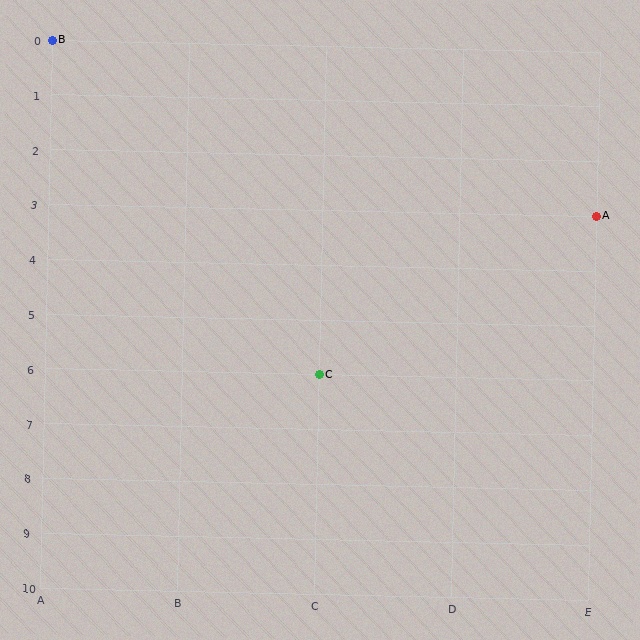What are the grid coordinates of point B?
Point B is at grid coordinates (A, 0).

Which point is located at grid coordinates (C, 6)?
Point C is at (C, 6).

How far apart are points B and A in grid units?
Points B and A are 4 columns and 3 rows apart (about 5.0 grid units diagonally).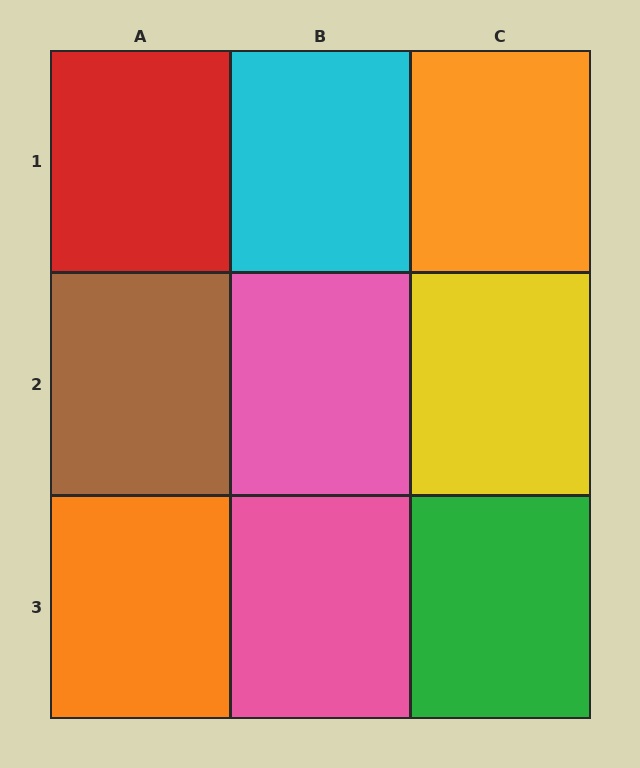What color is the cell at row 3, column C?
Green.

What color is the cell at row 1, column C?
Orange.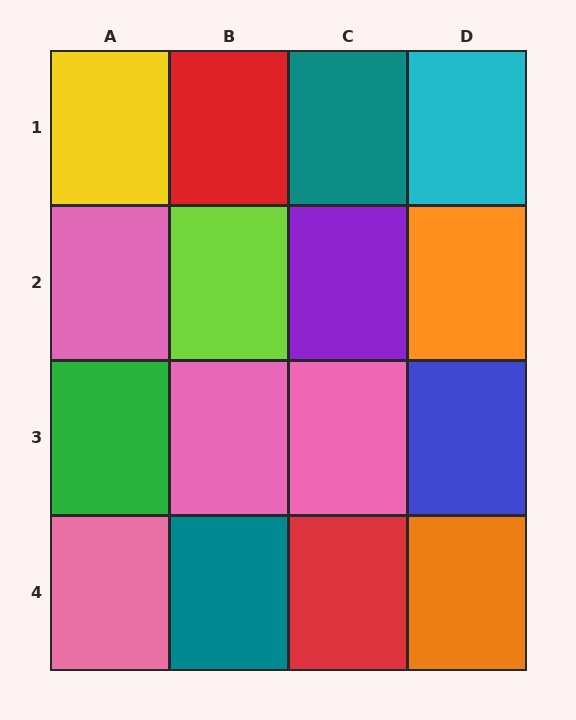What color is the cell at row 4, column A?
Pink.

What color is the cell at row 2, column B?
Lime.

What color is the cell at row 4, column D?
Orange.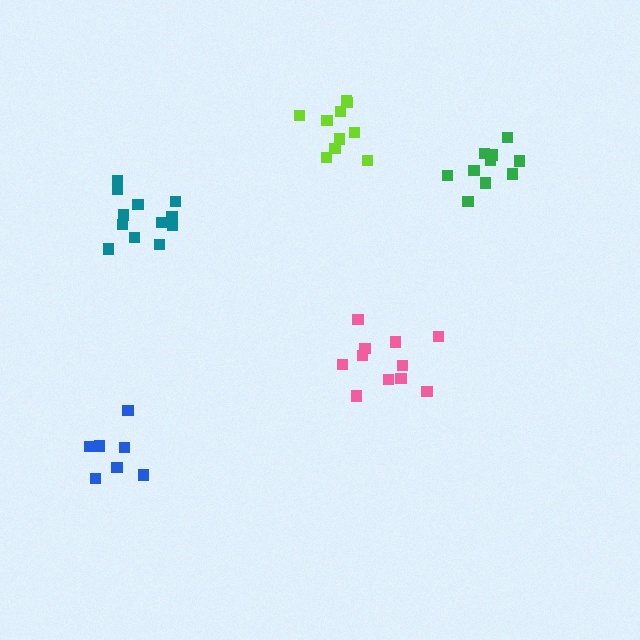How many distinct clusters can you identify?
There are 5 distinct clusters.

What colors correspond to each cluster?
The clusters are colored: pink, teal, green, blue, lime.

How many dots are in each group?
Group 1: 11 dots, Group 2: 12 dots, Group 3: 10 dots, Group 4: 8 dots, Group 5: 10 dots (51 total).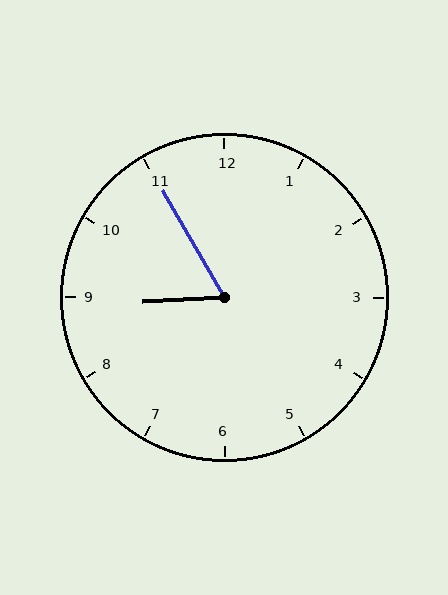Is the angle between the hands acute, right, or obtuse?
It is acute.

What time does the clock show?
8:55.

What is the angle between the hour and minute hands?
Approximately 62 degrees.